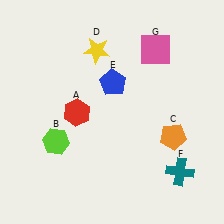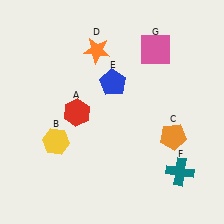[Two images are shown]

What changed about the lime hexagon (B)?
In Image 1, B is lime. In Image 2, it changed to yellow.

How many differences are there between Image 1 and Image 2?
There are 2 differences between the two images.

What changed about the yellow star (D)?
In Image 1, D is yellow. In Image 2, it changed to orange.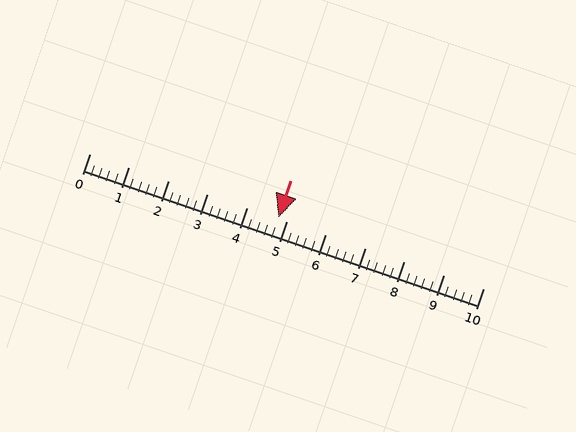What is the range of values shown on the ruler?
The ruler shows values from 0 to 10.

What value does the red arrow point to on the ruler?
The red arrow points to approximately 4.8.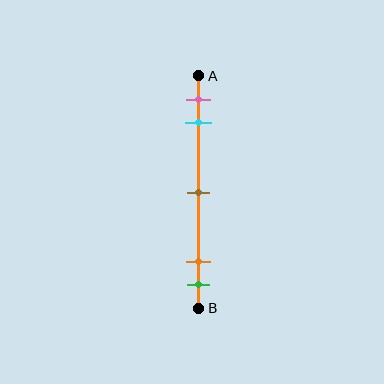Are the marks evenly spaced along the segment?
No, the marks are not evenly spaced.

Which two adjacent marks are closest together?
The orange and green marks are the closest adjacent pair.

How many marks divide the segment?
There are 5 marks dividing the segment.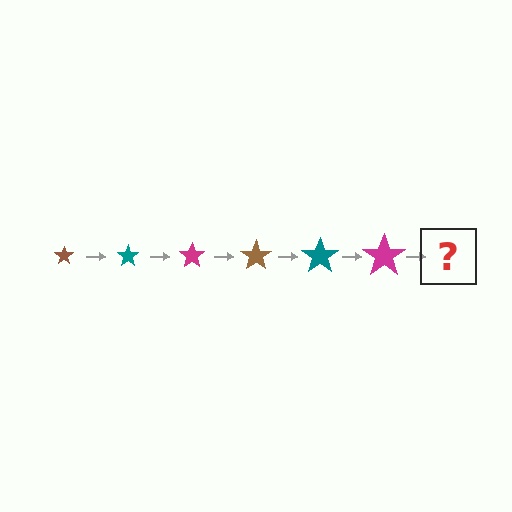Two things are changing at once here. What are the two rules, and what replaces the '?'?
The two rules are that the star grows larger each step and the color cycles through brown, teal, and magenta. The '?' should be a brown star, larger than the previous one.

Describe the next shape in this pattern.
It should be a brown star, larger than the previous one.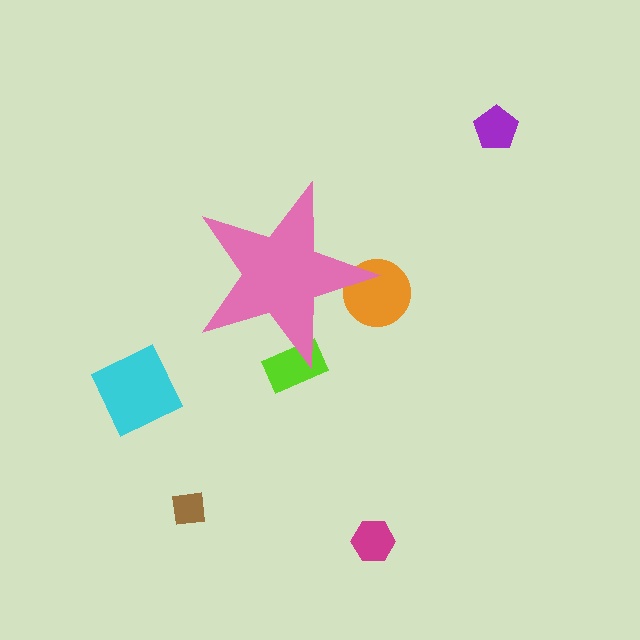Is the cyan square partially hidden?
No, the cyan square is fully visible.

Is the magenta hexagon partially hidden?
No, the magenta hexagon is fully visible.